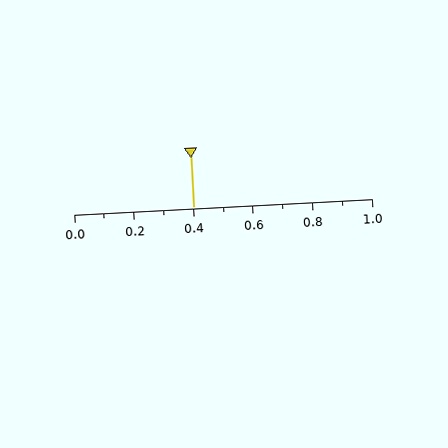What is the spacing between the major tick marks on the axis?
The major ticks are spaced 0.2 apart.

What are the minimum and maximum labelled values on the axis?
The axis runs from 0.0 to 1.0.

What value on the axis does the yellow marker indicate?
The marker indicates approximately 0.4.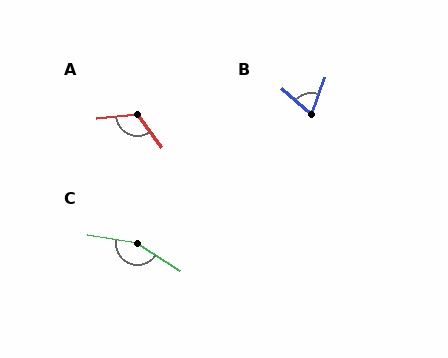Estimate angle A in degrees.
Approximately 121 degrees.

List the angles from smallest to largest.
B (68°), A (121°), C (156°).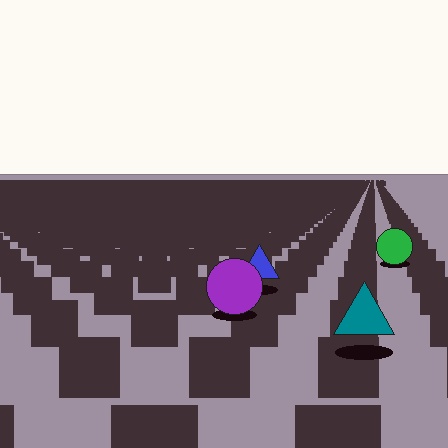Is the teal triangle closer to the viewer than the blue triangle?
Yes. The teal triangle is closer — you can tell from the texture gradient: the ground texture is coarser near it.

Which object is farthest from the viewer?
The green circle is farthest from the viewer. It appears smaller and the ground texture around it is denser.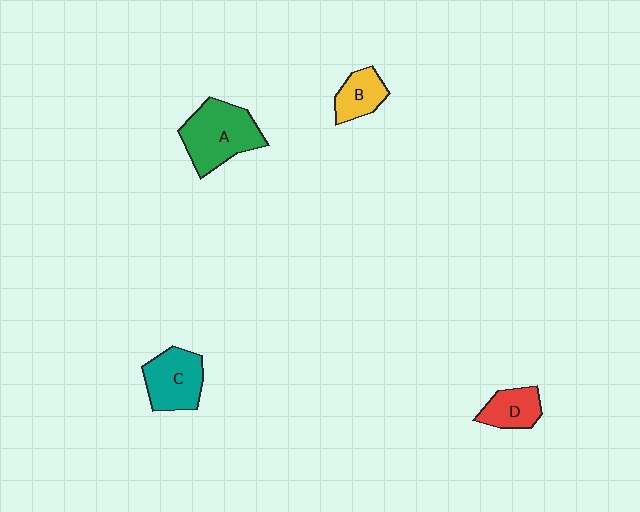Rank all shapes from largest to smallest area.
From largest to smallest: A (green), C (teal), D (red), B (yellow).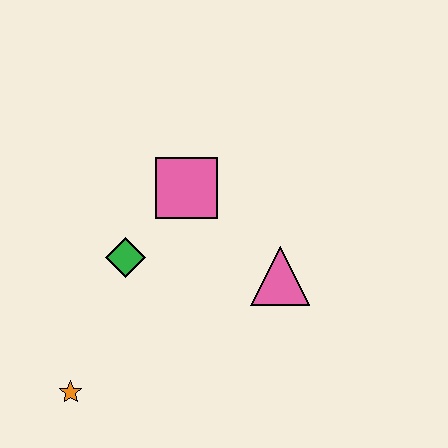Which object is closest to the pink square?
The green diamond is closest to the pink square.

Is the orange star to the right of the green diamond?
No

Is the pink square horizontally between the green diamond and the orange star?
No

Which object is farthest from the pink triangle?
The orange star is farthest from the pink triangle.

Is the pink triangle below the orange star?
No